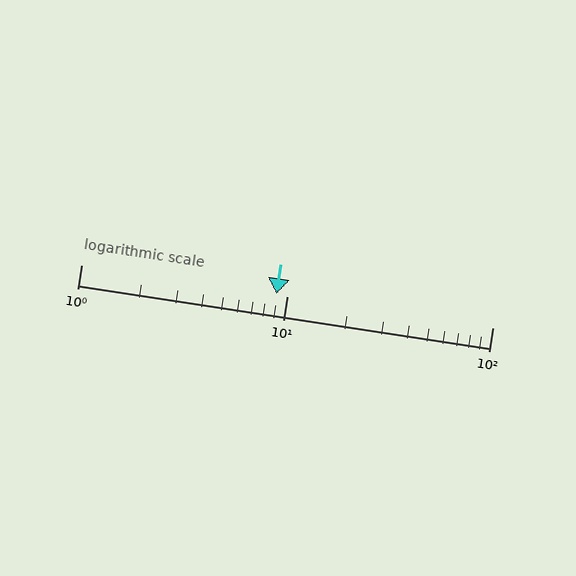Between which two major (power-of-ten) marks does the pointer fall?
The pointer is between 1 and 10.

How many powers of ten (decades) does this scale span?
The scale spans 2 decades, from 1 to 100.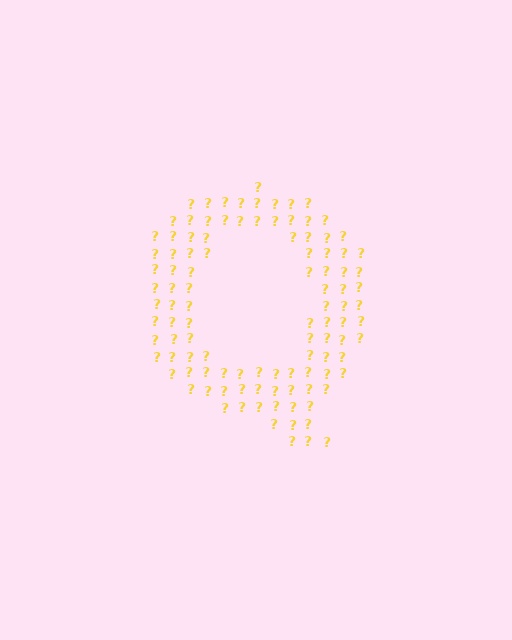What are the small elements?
The small elements are question marks.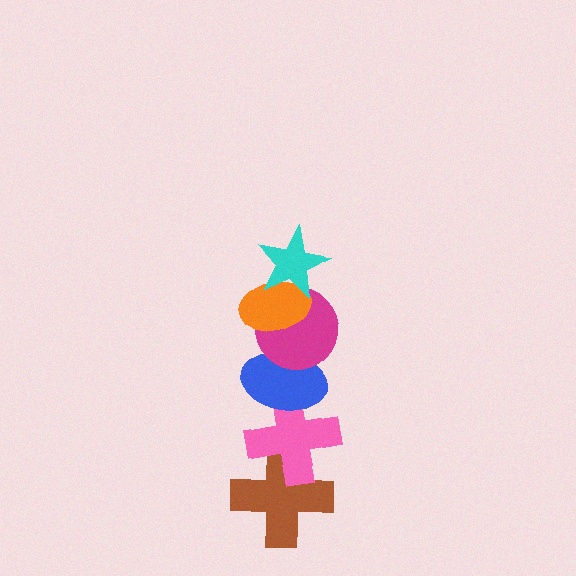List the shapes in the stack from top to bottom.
From top to bottom: the cyan star, the orange ellipse, the magenta circle, the blue ellipse, the pink cross, the brown cross.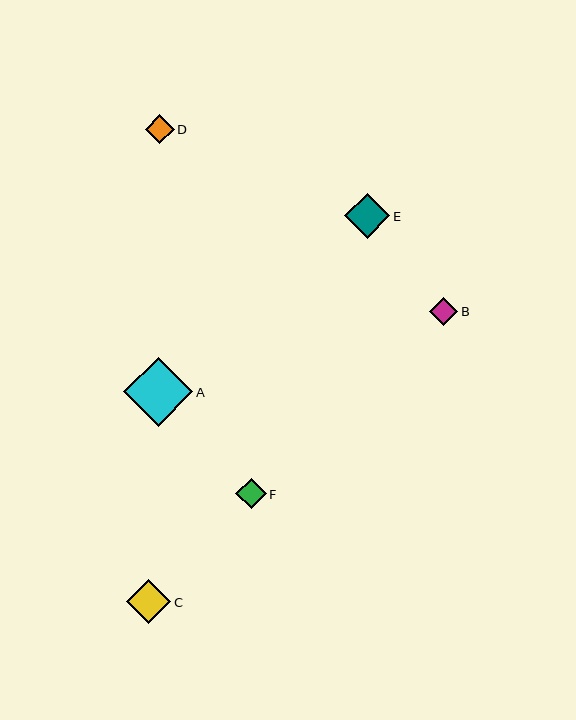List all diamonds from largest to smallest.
From largest to smallest: A, E, C, F, D, B.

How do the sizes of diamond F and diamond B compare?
Diamond F and diamond B are approximately the same size.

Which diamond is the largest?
Diamond A is the largest with a size of approximately 69 pixels.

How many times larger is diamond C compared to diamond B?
Diamond C is approximately 1.6 times the size of diamond B.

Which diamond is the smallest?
Diamond B is the smallest with a size of approximately 28 pixels.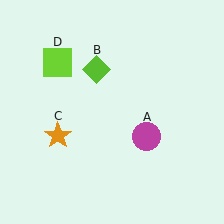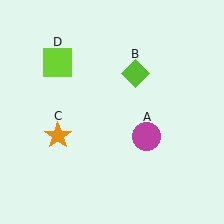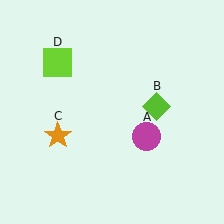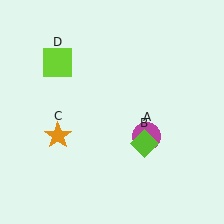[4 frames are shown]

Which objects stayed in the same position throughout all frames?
Magenta circle (object A) and orange star (object C) and lime square (object D) remained stationary.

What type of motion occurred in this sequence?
The lime diamond (object B) rotated clockwise around the center of the scene.